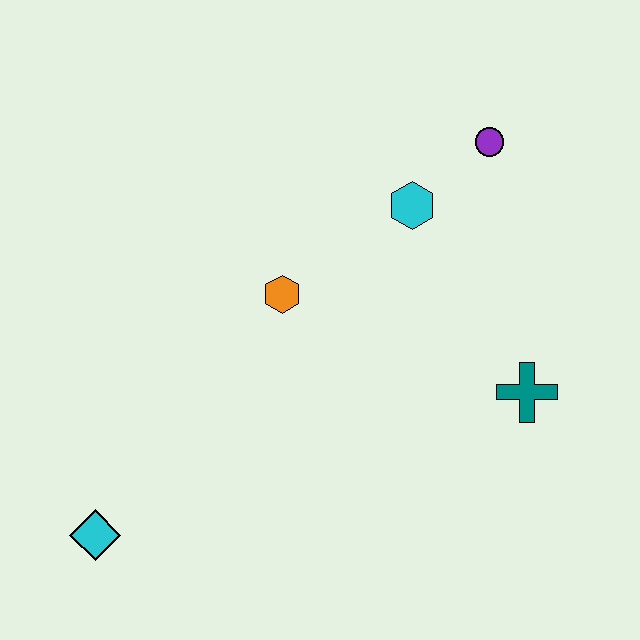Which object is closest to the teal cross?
The cyan hexagon is closest to the teal cross.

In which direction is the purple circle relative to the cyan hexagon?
The purple circle is to the right of the cyan hexagon.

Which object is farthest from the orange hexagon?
The cyan diamond is farthest from the orange hexagon.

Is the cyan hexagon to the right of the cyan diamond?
Yes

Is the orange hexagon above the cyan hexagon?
No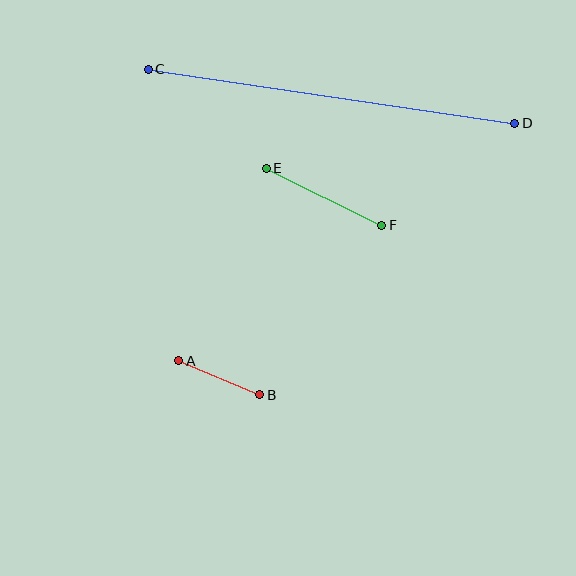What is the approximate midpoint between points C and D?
The midpoint is at approximately (332, 96) pixels.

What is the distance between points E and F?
The distance is approximately 129 pixels.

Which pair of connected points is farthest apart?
Points C and D are farthest apart.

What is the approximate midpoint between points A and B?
The midpoint is at approximately (219, 378) pixels.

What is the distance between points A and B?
The distance is approximately 88 pixels.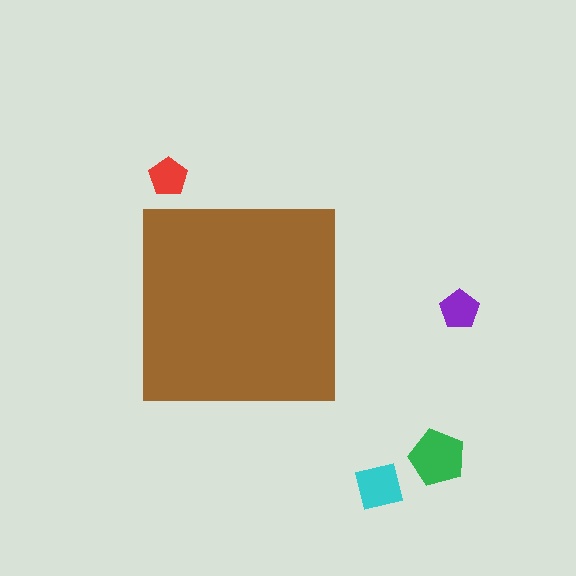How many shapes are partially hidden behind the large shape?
0 shapes are partially hidden.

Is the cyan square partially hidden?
No, the cyan square is fully visible.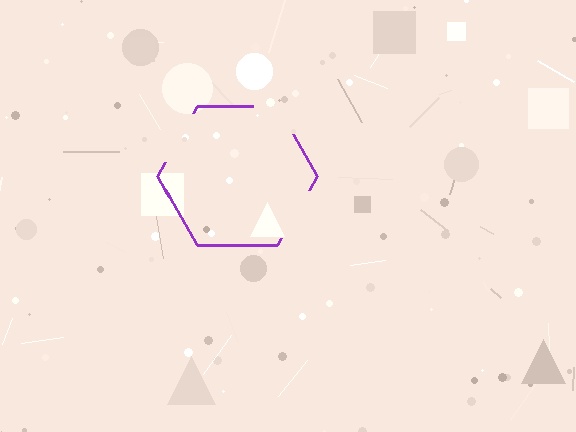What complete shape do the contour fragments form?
The contour fragments form a hexagon.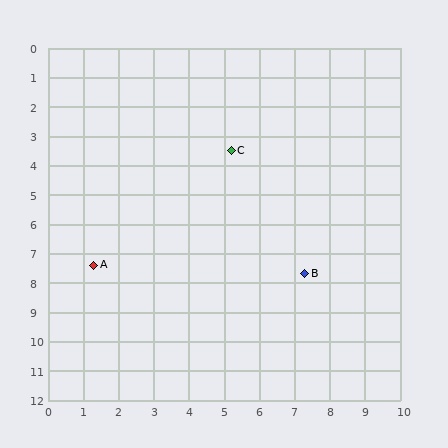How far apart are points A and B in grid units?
Points A and B are about 6.0 grid units apart.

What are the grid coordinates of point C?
Point C is at approximately (5.2, 3.5).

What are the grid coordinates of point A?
Point A is at approximately (1.3, 7.4).